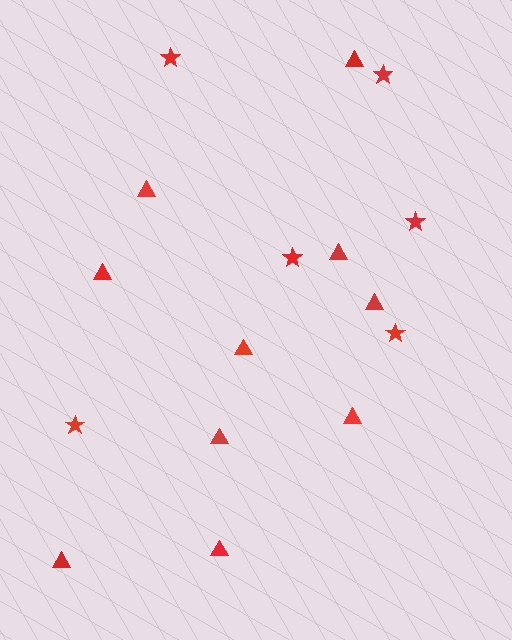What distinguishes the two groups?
There are 2 groups: one group of triangles (10) and one group of stars (6).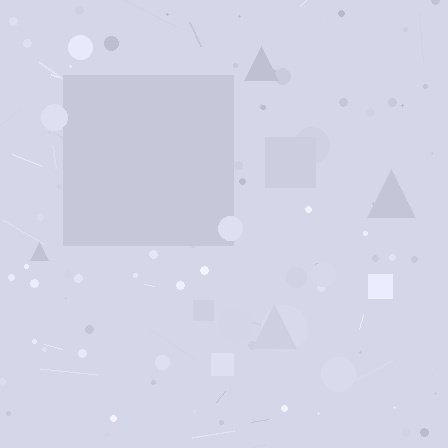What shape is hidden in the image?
A square is hidden in the image.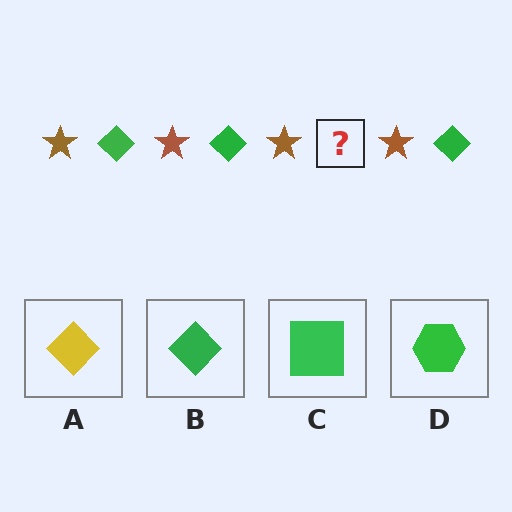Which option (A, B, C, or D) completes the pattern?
B.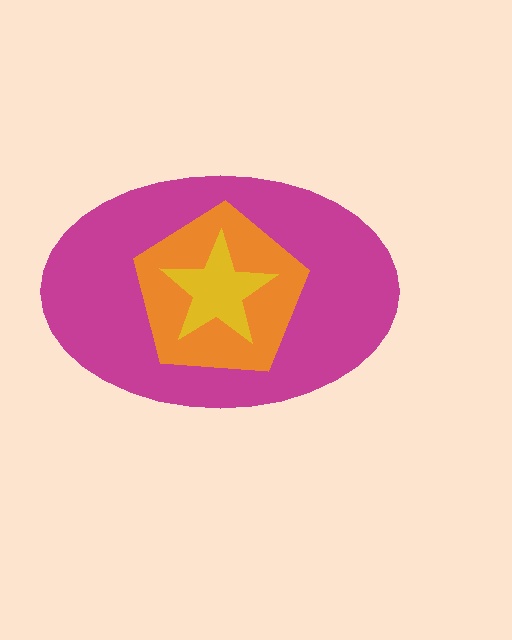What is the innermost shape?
The yellow star.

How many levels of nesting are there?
3.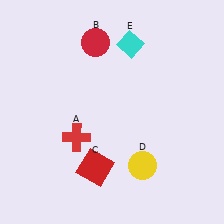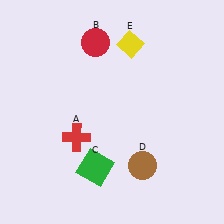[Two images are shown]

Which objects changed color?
C changed from red to green. D changed from yellow to brown. E changed from cyan to yellow.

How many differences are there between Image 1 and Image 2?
There are 3 differences between the two images.